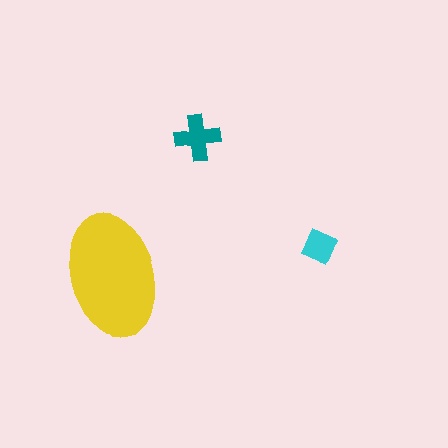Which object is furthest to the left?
The yellow ellipse is leftmost.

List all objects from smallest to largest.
The cyan diamond, the teal cross, the yellow ellipse.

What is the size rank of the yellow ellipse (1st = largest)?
1st.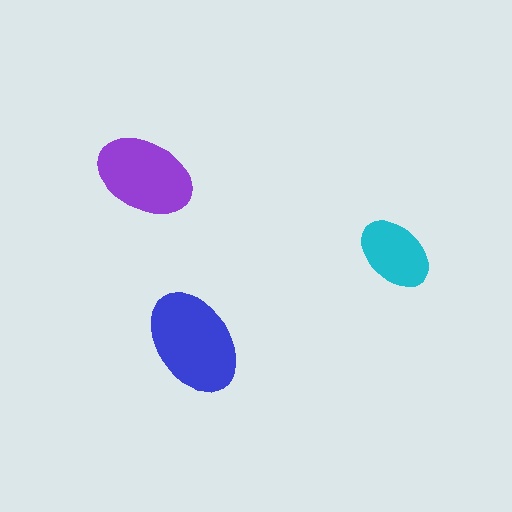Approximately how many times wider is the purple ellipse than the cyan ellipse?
About 1.5 times wider.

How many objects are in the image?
There are 3 objects in the image.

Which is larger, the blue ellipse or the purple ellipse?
The blue one.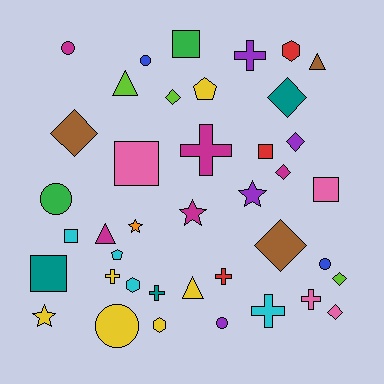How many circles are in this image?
There are 6 circles.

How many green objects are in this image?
There are 2 green objects.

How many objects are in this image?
There are 40 objects.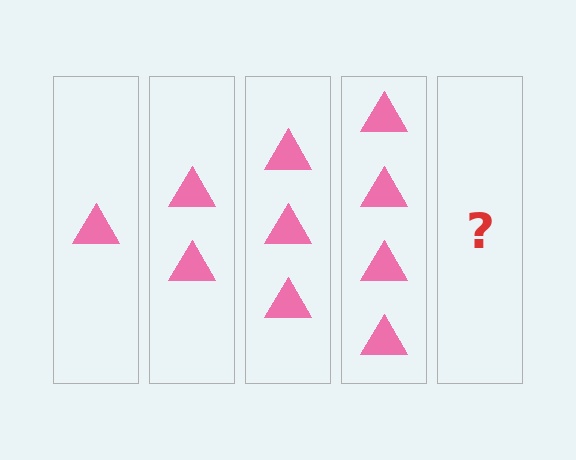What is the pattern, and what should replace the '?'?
The pattern is that each step adds one more triangle. The '?' should be 5 triangles.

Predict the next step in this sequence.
The next step is 5 triangles.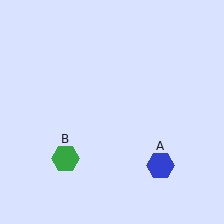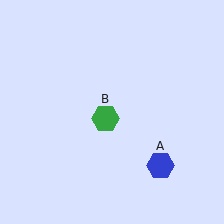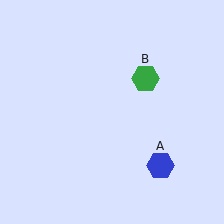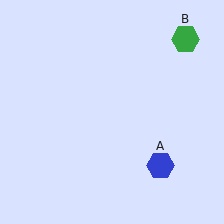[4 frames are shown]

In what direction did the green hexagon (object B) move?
The green hexagon (object B) moved up and to the right.